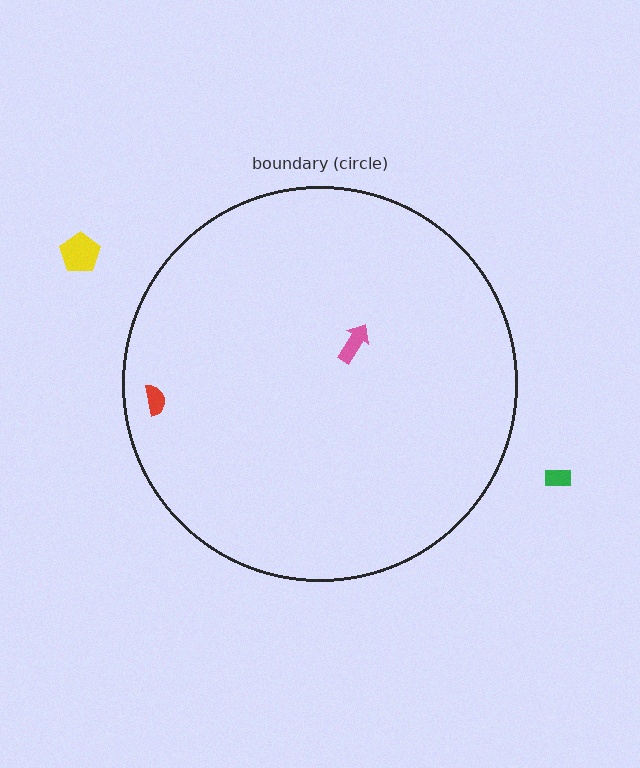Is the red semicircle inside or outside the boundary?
Inside.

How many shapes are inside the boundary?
2 inside, 2 outside.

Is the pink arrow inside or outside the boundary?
Inside.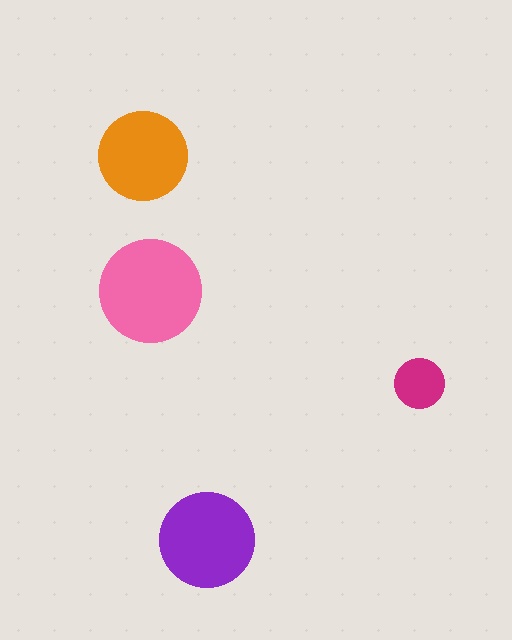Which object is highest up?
The orange circle is topmost.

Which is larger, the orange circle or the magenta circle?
The orange one.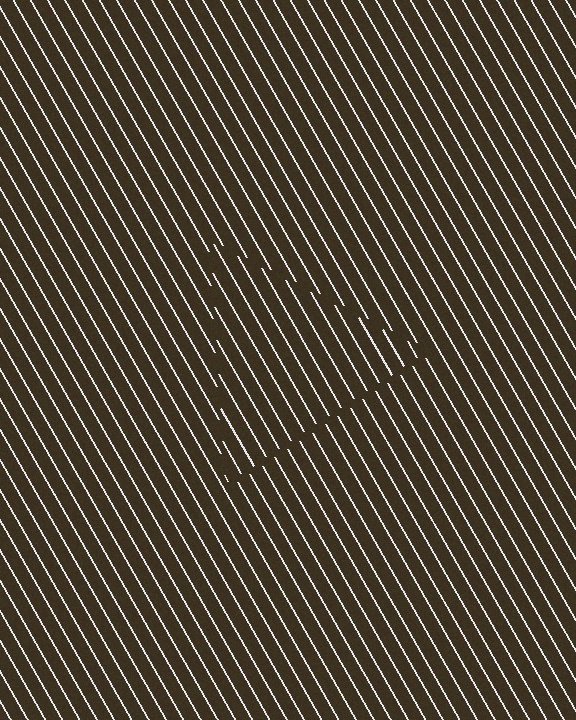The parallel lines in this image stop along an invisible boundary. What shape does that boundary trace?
An illusory triangle. The interior of the shape contains the same grating, shifted by half a period — the contour is defined by the phase discontinuity where line-ends from the inner and outer gratings abut.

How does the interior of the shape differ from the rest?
The interior of the shape contains the same grating, shifted by half a period — the contour is defined by the phase discontinuity where line-ends from the inner and outer gratings abut.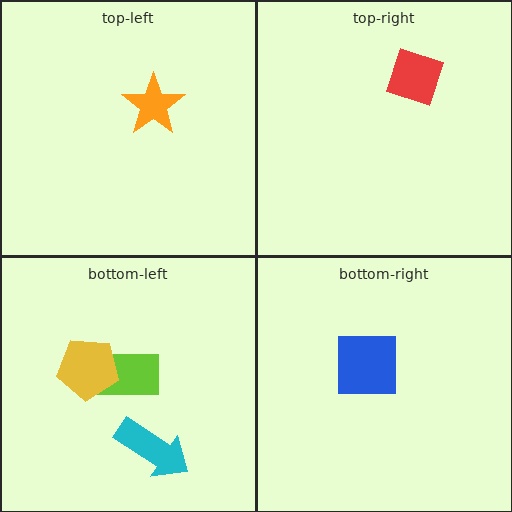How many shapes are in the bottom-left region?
3.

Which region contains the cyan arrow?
The bottom-left region.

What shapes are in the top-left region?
The orange star.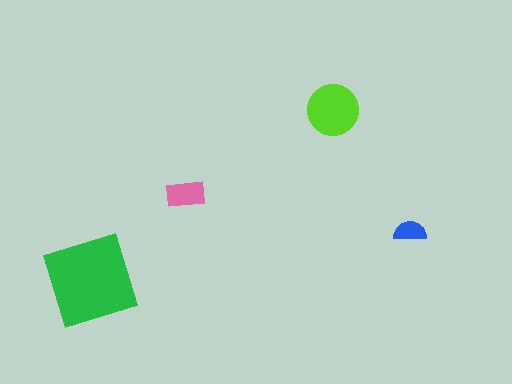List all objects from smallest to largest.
The blue semicircle, the pink rectangle, the lime circle, the green diamond.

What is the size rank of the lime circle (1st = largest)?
2nd.